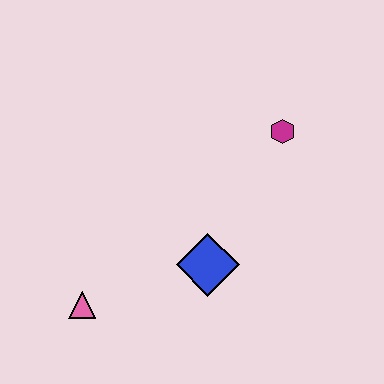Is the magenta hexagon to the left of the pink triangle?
No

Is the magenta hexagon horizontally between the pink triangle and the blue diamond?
No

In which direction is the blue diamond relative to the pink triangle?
The blue diamond is to the right of the pink triangle.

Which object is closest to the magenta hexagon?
The blue diamond is closest to the magenta hexagon.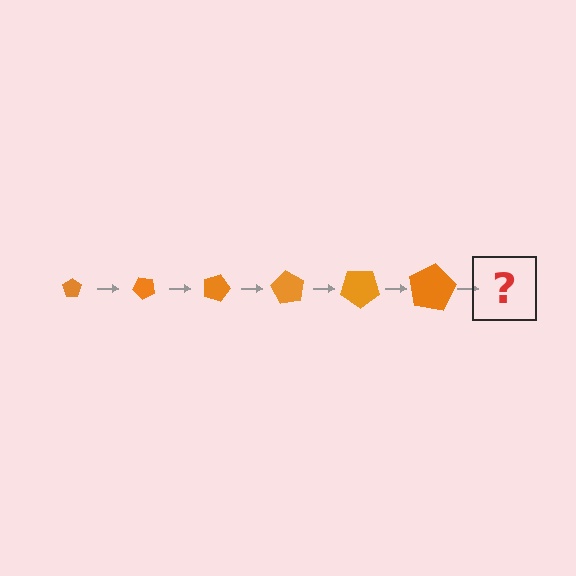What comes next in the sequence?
The next element should be a pentagon, larger than the previous one and rotated 270 degrees from the start.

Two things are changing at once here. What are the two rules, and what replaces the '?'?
The two rules are that the pentagon grows larger each step and it rotates 45 degrees each step. The '?' should be a pentagon, larger than the previous one and rotated 270 degrees from the start.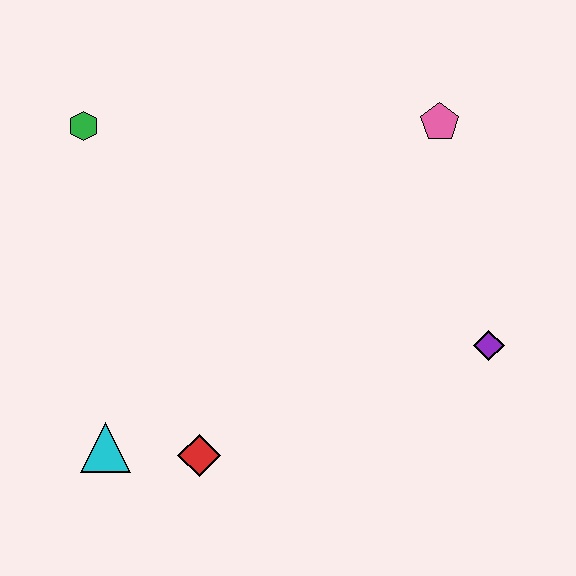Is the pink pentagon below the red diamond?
No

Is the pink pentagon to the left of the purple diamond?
Yes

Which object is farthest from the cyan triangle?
The pink pentagon is farthest from the cyan triangle.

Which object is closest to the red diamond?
The cyan triangle is closest to the red diamond.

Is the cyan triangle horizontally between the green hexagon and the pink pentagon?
Yes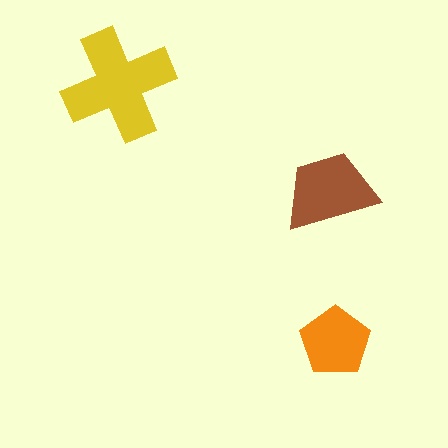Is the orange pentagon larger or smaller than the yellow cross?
Smaller.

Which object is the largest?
The yellow cross.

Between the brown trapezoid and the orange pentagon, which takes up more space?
The brown trapezoid.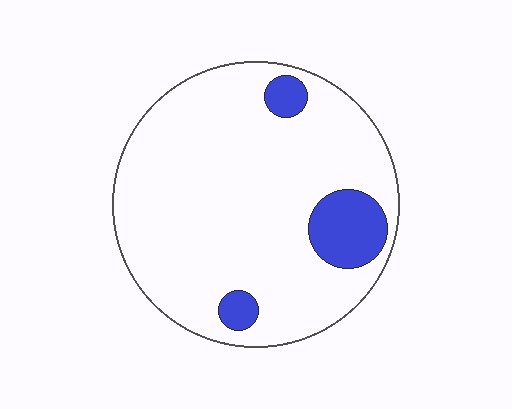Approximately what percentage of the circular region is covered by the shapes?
Approximately 10%.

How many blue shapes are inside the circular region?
3.